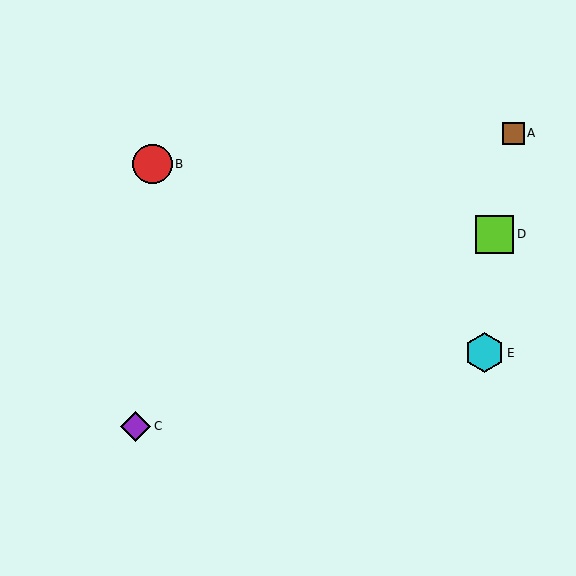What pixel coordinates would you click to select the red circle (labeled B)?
Click at (152, 164) to select the red circle B.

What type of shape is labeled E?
Shape E is a cyan hexagon.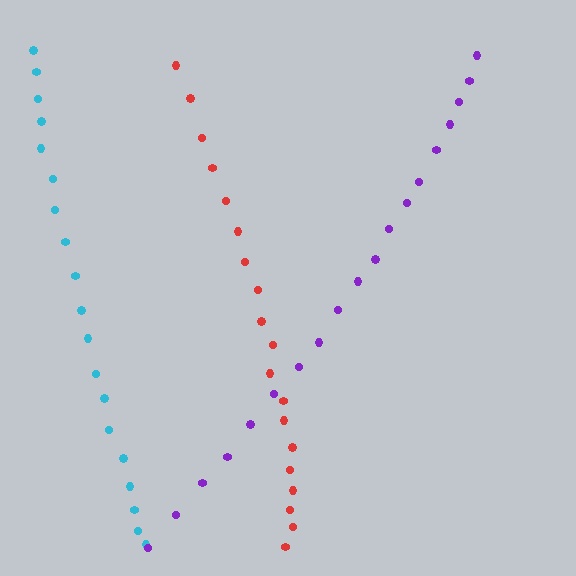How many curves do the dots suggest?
There are 3 distinct paths.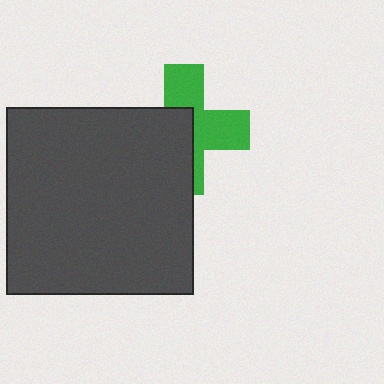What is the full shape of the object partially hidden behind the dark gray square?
The partially hidden object is a green cross.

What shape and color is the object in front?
The object in front is a dark gray square.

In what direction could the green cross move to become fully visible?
The green cross could move toward the upper-right. That would shift it out from behind the dark gray square entirely.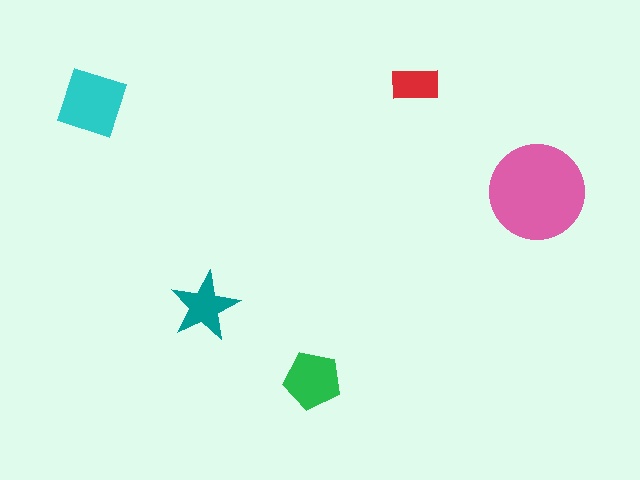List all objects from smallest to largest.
The red rectangle, the teal star, the green pentagon, the cyan diamond, the pink circle.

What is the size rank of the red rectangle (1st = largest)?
5th.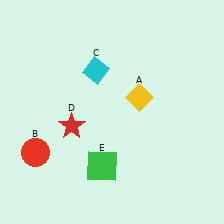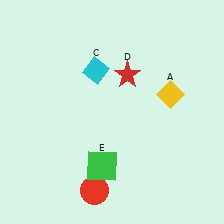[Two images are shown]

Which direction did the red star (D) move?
The red star (D) moved right.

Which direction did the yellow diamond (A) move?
The yellow diamond (A) moved right.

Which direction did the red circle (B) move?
The red circle (B) moved right.